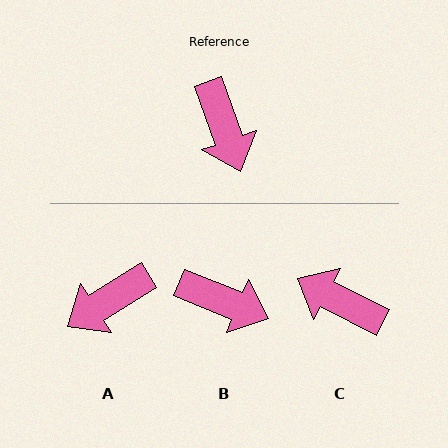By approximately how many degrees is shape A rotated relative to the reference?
Approximately 78 degrees clockwise.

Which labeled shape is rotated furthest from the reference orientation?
C, about 137 degrees away.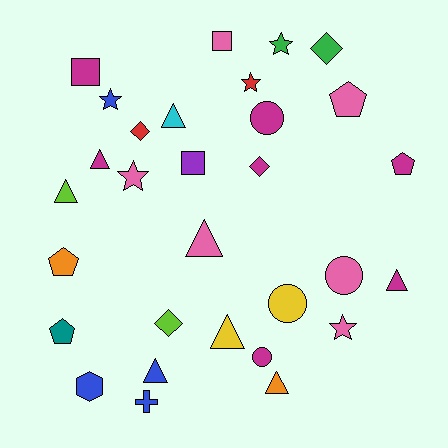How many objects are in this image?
There are 30 objects.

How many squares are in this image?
There are 3 squares.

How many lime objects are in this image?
There are 2 lime objects.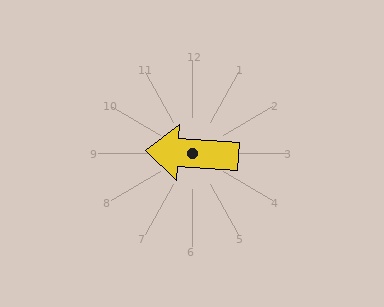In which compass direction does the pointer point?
West.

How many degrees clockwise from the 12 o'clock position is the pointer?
Approximately 273 degrees.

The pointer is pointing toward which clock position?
Roughly 9 o'clock.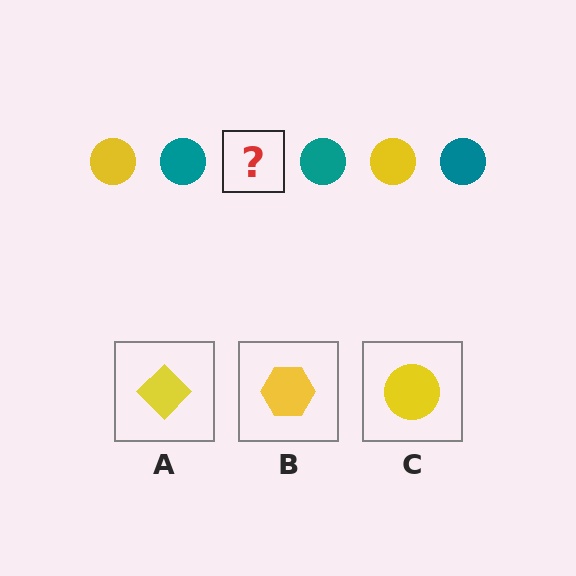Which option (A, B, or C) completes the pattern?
C.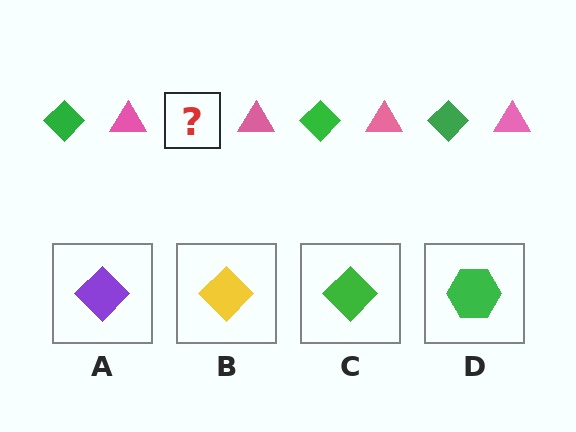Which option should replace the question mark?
Option C.